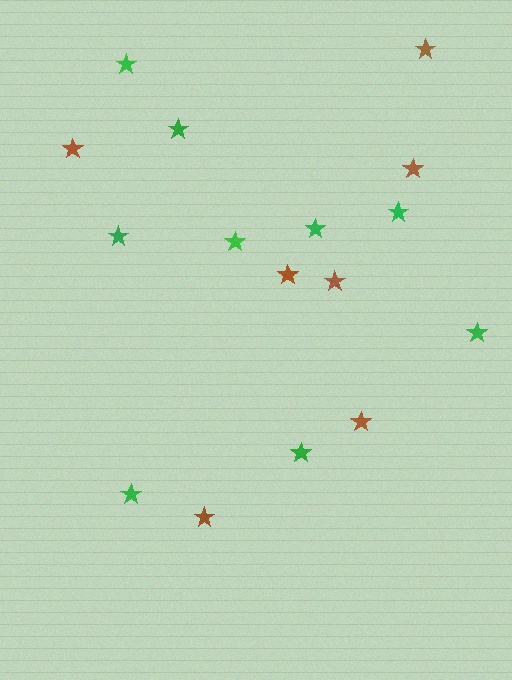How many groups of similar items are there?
There are 2 groups: one group of green stars (9) and one group of brown stars (7).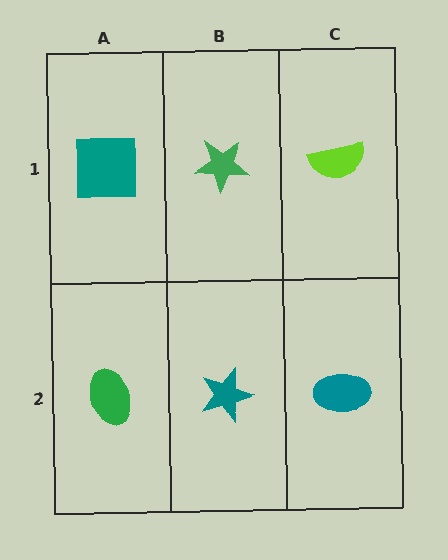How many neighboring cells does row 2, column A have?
2.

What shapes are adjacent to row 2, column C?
A lime semicircle (row 1, column C), a teal star (row 2, column B).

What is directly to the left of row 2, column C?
A teal star.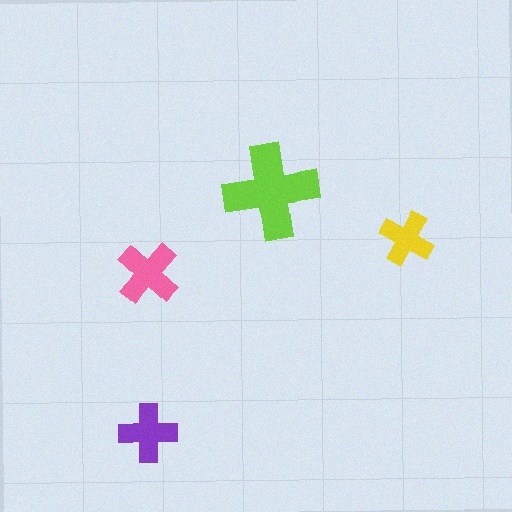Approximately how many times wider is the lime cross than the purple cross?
About 1.5 times wider.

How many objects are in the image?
There are 4 objects in the image.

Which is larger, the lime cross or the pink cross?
The lime one.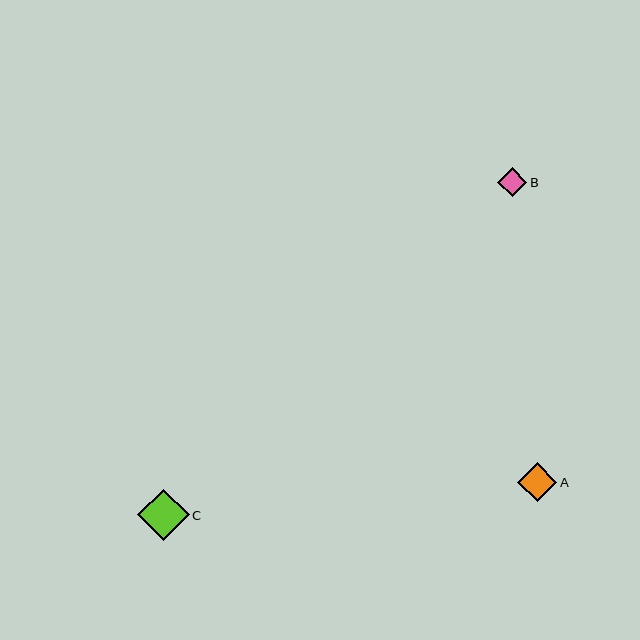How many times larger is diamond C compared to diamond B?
Diamond C is approximately 1.8 times the size of diamond B.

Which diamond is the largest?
Diamond C is the largest with a size of approximately 51 pixels.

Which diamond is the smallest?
Diamond B is the smallest with a size of approximately 29 pixels.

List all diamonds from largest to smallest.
From largest to smallest: C, A, B.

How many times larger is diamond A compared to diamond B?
Diamond A is approximately 1.4 times the size of diamond B.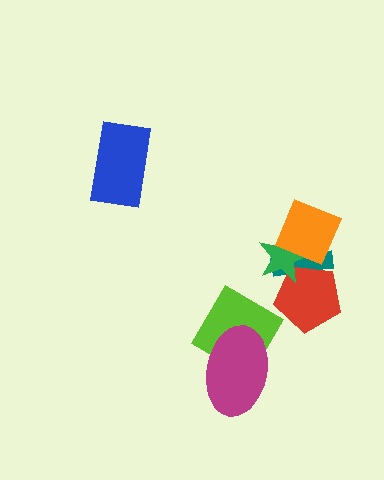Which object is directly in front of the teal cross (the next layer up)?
The red pentagon is directly in front of the teal cross.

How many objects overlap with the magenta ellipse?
1 object overlaps with the magenta ellipse.